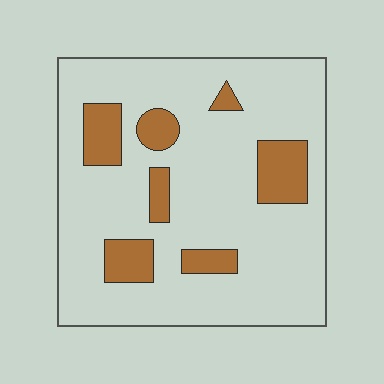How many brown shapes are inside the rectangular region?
7.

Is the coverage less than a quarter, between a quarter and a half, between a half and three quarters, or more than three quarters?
Less than a quarter.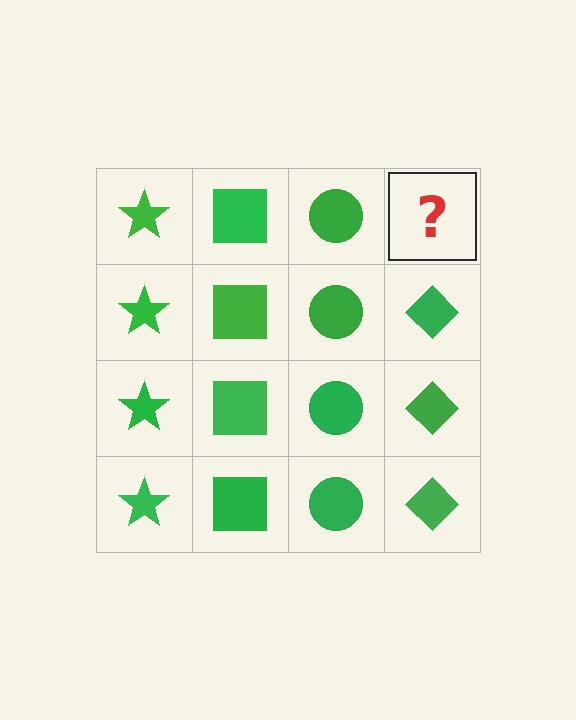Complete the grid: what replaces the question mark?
The question mark should be replaced with a green diamond.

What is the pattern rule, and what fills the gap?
The rule is that each column has a consistent shape. The gap should be filled with a green diamond.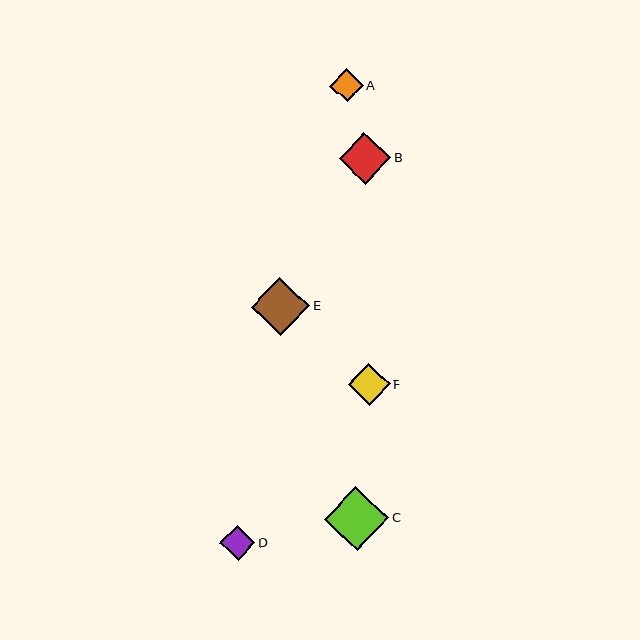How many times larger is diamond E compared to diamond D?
Diamond E is approximately 1.7 times the size of diamond D.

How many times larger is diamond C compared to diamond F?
Diamond C is approximately 1.5 times the size of diamond F.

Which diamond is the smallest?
Diamond A is the smallest with a size of approximately 33 pixels.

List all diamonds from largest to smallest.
From largest to smallest: C, E, B, F, D, A.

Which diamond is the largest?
Diamond C is the largest with a size of approximately 65 pixels.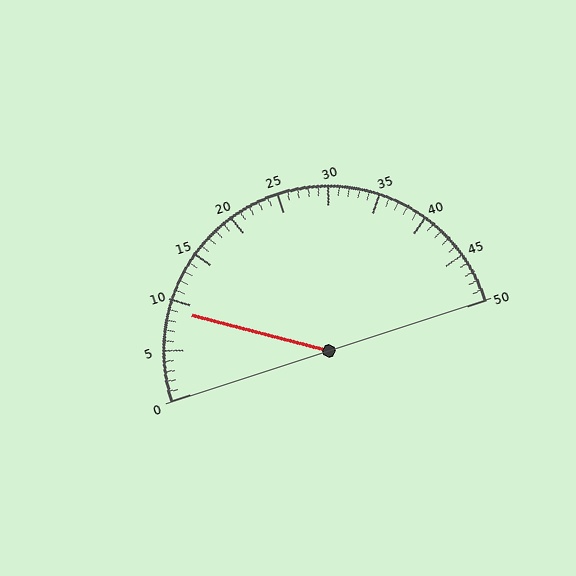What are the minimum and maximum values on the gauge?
The gauge ranges from 0 to 50.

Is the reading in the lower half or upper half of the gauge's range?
The reading is in the lower half of the range (0 to 50).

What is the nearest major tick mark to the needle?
The nearest major tick mark is 10.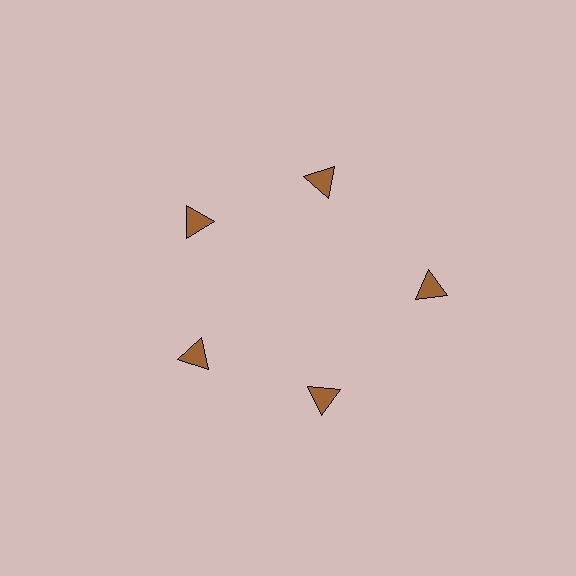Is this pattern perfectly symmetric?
No. The 5 brown triangles are arranged in a ring, but one element near the 3 o'clock position is pushed outward from the center, breaking the 5-fold rotational symmetry.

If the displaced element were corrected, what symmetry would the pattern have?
It would have 5-fold rotational symmetry — the pattern would map onto itself every 72 degrees.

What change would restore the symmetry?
The symmetry would be restored by moving it inward, back onto the ring so that all 5 triangles sit at equal angles and equal distance from the center.